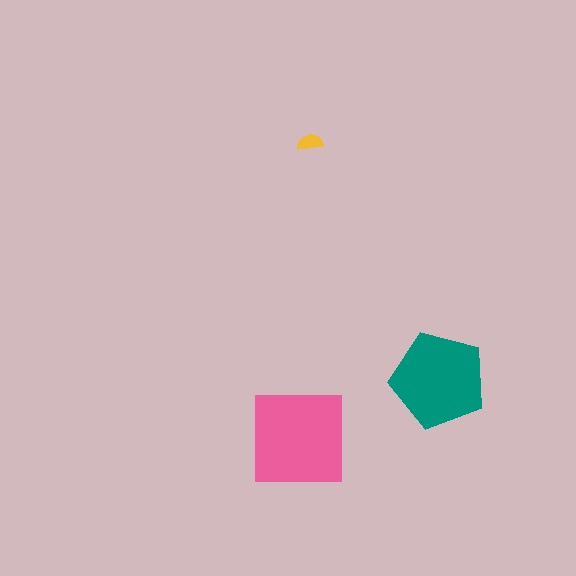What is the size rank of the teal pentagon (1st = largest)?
2nd.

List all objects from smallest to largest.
The yellow semicircle, the teal pentagon, the pink square.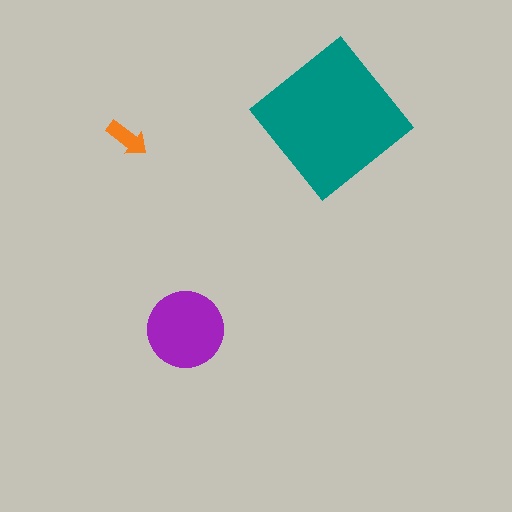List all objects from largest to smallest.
The teal diamond, the purple circle, the orange arrow.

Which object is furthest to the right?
The teal diamond is rightmost.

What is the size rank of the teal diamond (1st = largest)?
1st.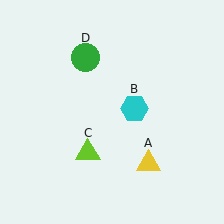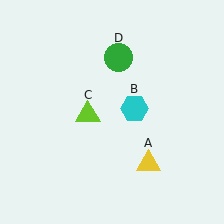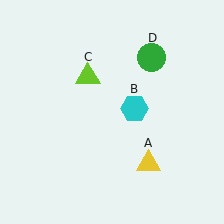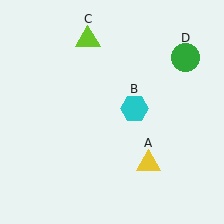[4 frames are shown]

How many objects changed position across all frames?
2 objects changed position: lime triangle (object C), green circle (object D).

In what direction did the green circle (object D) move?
The green circle (object D) moved right.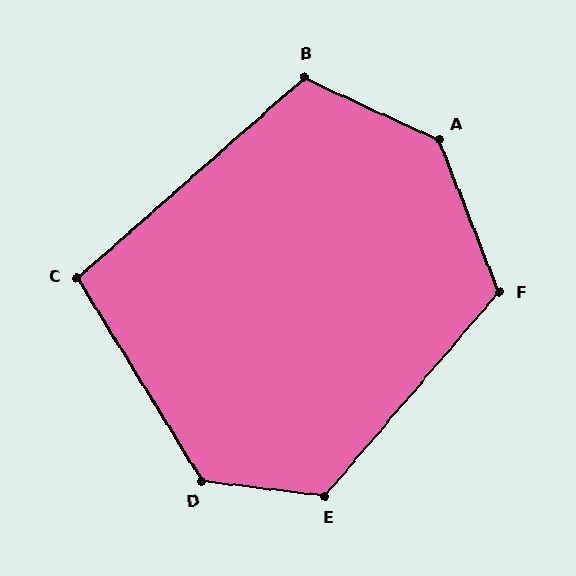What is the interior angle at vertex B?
Approximately 114 degrees (obtuse).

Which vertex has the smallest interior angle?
C, at approximately 100 degrees.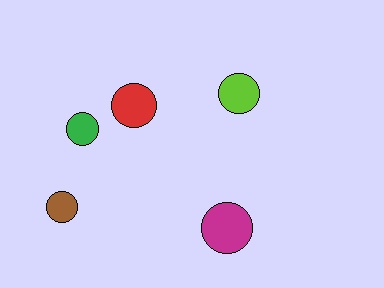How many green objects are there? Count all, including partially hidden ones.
There is 1 green object.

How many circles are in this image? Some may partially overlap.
There are 5 circles.